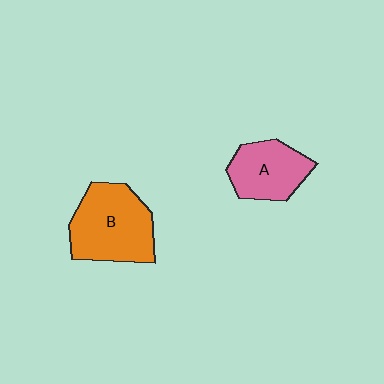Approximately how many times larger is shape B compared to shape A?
Approximately 1.4 times.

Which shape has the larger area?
Shape B (orange).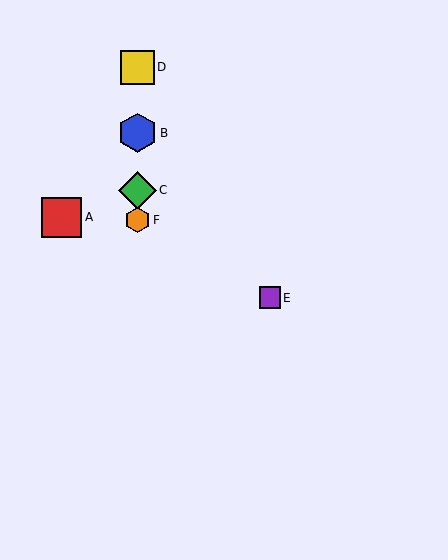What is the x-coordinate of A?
Object A is at x≈62.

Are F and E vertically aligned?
No, F is at x≈137 and E is at x≈270.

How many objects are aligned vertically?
4 objects (B, C, D, F) are aligned vertically.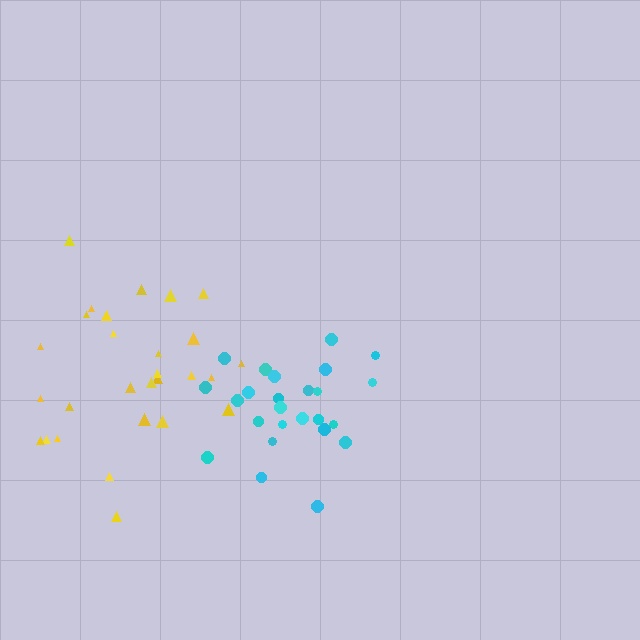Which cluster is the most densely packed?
Cyan.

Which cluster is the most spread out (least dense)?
Yellow.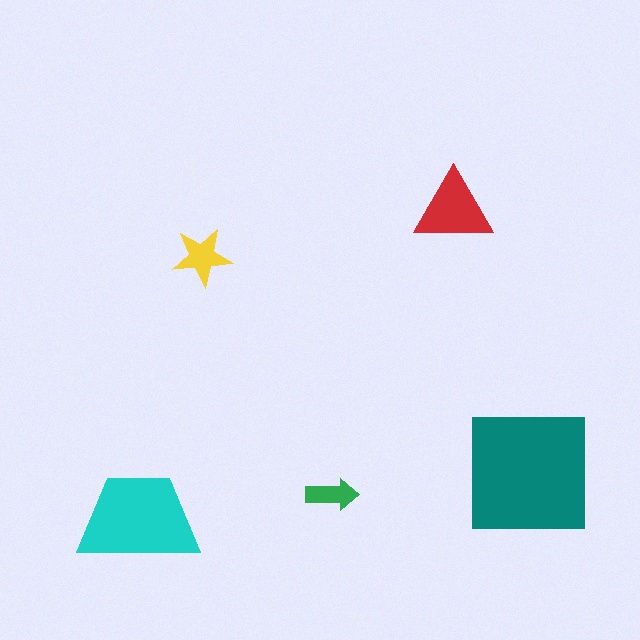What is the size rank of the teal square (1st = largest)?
1st.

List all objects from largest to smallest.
The teal square, the cyan trapezoid, the red triangle, the yellow star, the green arrow.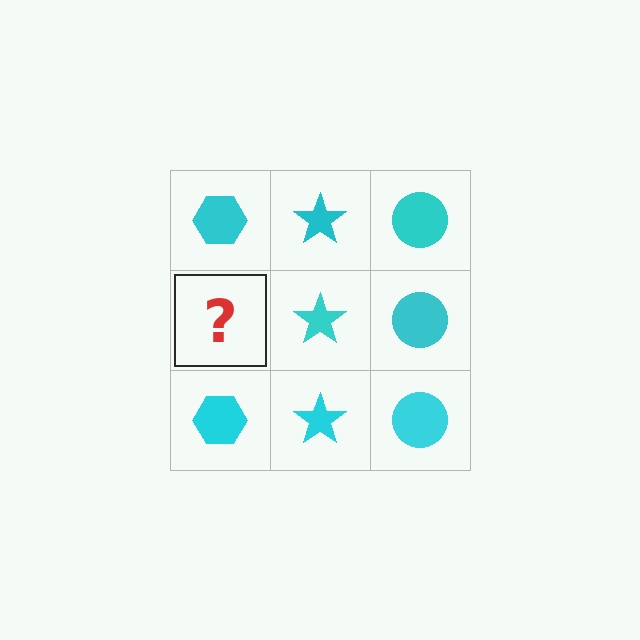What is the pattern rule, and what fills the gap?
The rule is that each column has a consistent shape. The gap should be filled with a cyan hexagon.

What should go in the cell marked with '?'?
The missing cell should contain a cyan hexagon.